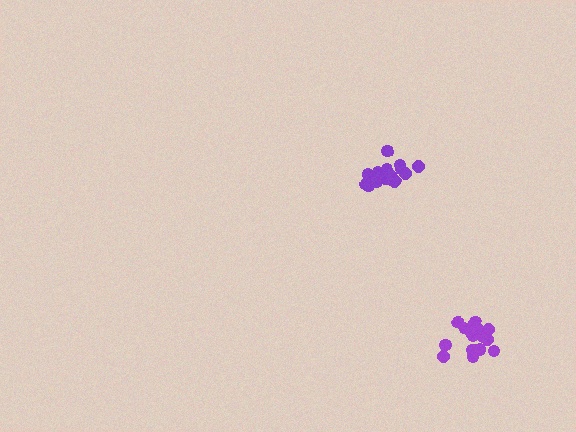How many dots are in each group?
Group 1: 16 dots, Group 2: 17 dots (33 total).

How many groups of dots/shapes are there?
There are 2 groups.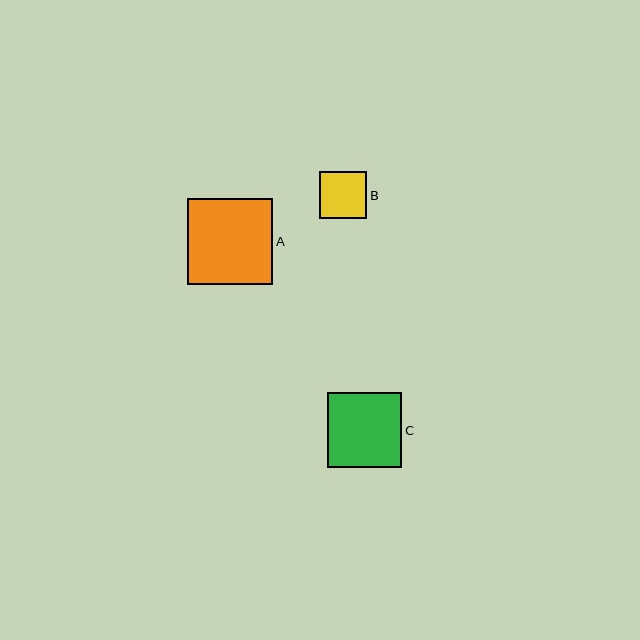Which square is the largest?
Square A is the largest with a size of approximately 86 pixels.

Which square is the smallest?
Square B is the smallest with a size of approximately 48 pixels.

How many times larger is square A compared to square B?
Square A is approximately 1.8 times the size of square B.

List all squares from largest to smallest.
From largest to smallest: A, C, B.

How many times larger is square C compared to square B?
Square C is approximately 1.6 times the size of square B.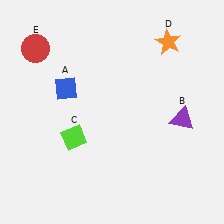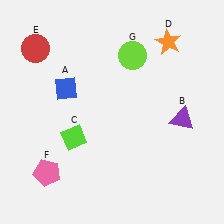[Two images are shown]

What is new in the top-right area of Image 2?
A lime circle (G) was added in the top-right area of Image 2.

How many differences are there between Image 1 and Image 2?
There are 2 differences between the two images.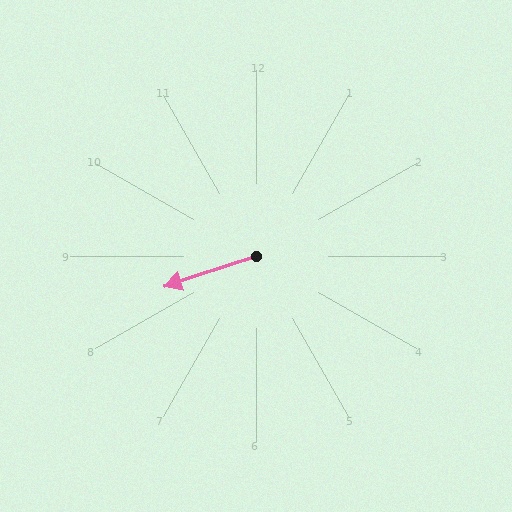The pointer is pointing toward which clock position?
Roughly 8 o'clock.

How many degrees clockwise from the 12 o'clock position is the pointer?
Approximately 252 degrees.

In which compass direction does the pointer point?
West.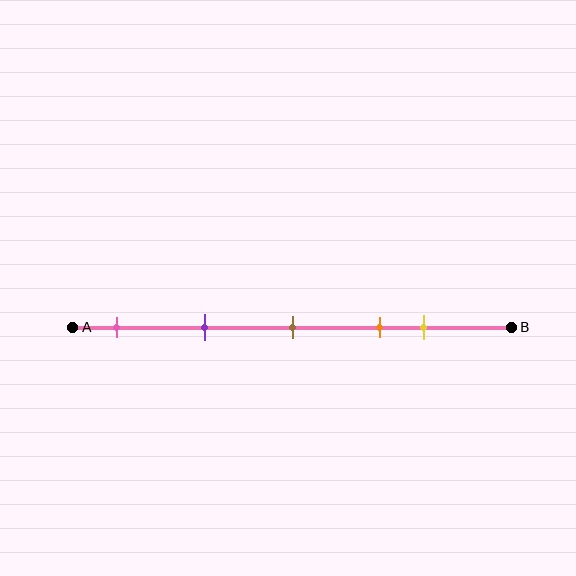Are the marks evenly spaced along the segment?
No, the marks are not evenly spaced.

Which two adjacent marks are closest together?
The orange and yellow marks are the closest adjacent pair.